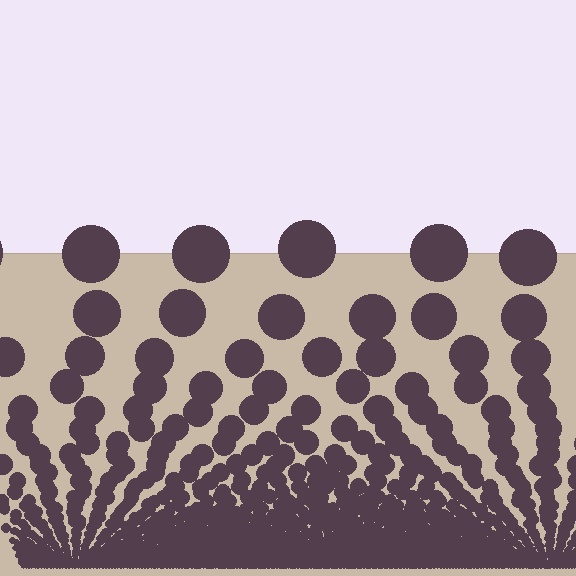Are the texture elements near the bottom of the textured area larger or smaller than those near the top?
Smaller. The gradient is inverted — elements near the bottom are smaller and denser.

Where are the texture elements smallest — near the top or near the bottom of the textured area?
Near the bottom.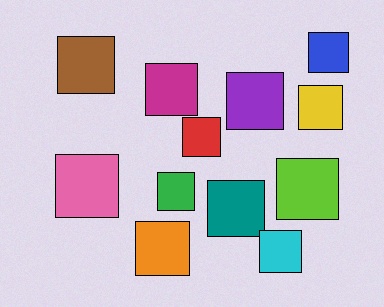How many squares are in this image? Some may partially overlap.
There are 12 squares.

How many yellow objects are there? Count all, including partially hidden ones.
There is 1 yellow object.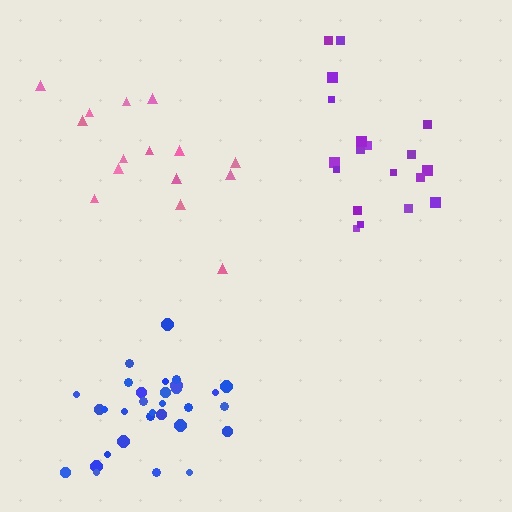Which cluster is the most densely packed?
Blue.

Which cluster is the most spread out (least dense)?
Pink.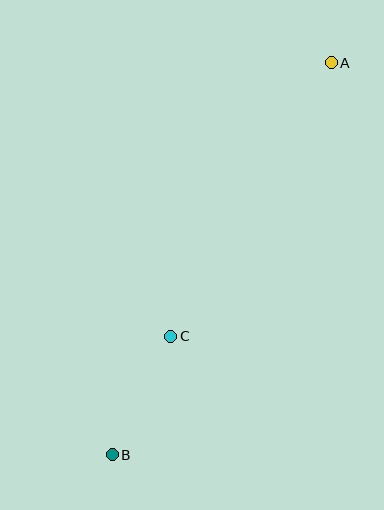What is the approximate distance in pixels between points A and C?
The distance between A and C is approximately 317 pixels.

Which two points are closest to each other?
Points B and C are closest to each other.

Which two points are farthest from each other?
Points A and B are farthest from each other.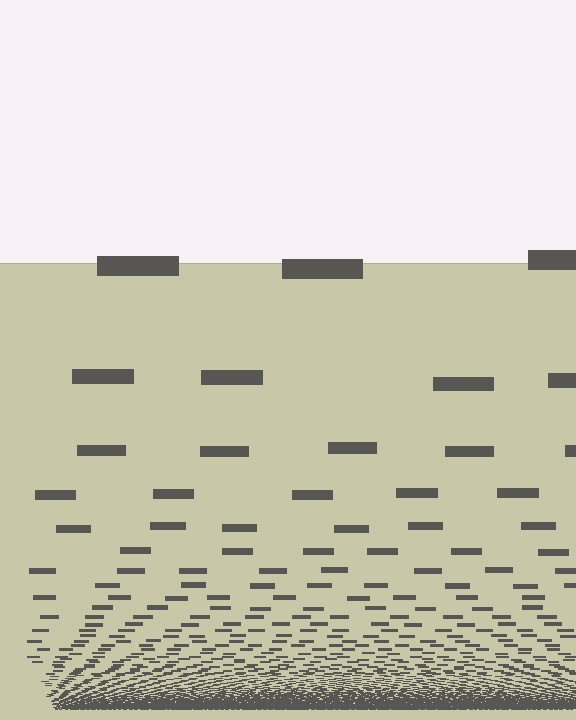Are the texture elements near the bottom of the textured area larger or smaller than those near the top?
Smaller. The gradient is inverted — elements near the bottom are smaller and denser.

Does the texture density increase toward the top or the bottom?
Density increases toward the bottom.